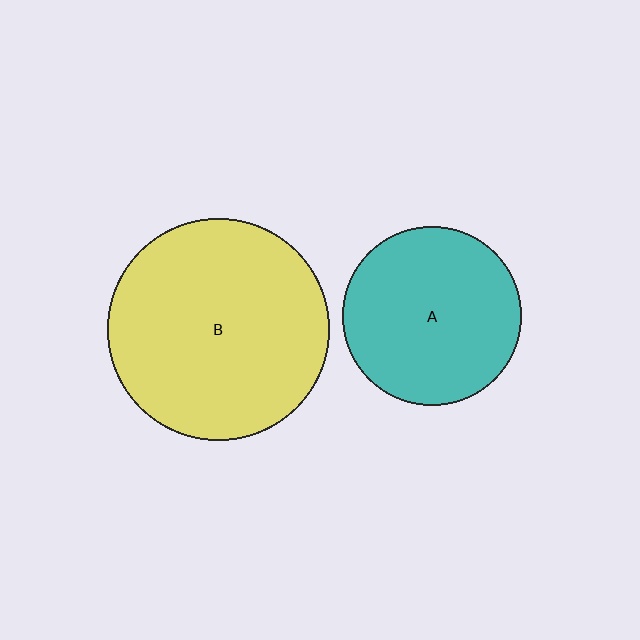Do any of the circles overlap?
No, none of the circles overlap.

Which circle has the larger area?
Circle B (yellow).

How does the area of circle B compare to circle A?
Approximately 1.5 times.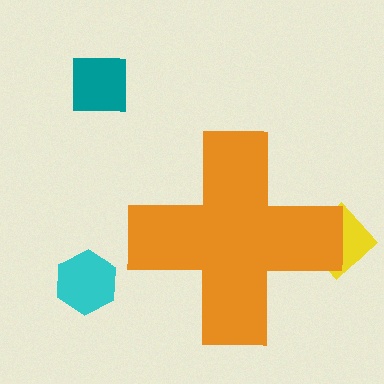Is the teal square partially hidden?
No, the teal square is fully visible.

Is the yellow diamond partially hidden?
Yes, the yellow diamond is partially hidden behind the orange cross.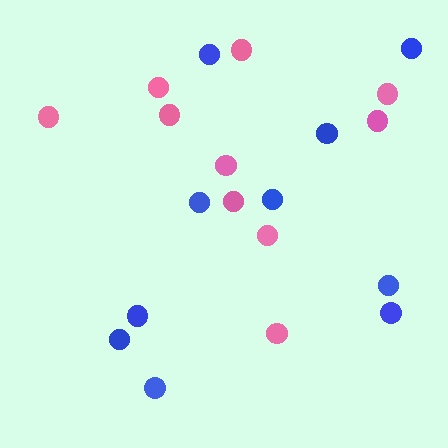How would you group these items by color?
There are 2 groups: one group of blue circles (10) and one group of pink circles (10).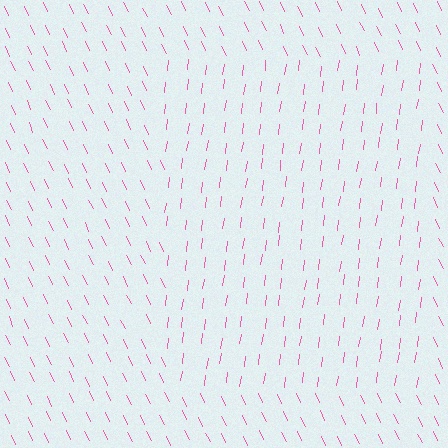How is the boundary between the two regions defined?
The boundary is defined purely by a change in line orientation (approximately 33 degrees difference). All lines are the same color and thickness.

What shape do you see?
I see a rectangle.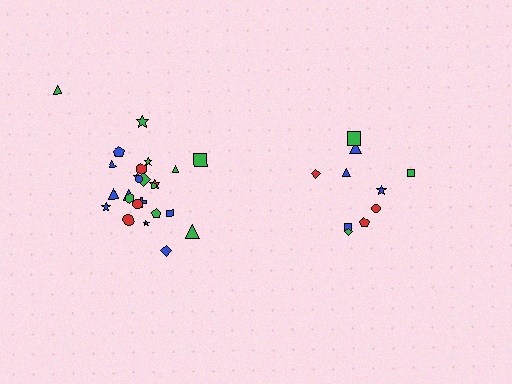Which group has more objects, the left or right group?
The left group.